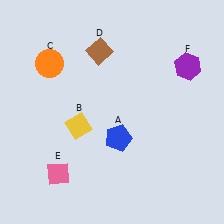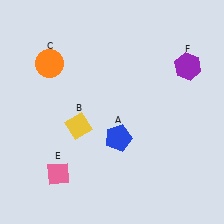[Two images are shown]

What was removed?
The brown diamond (D) was removed in Image 2.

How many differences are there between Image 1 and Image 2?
There is 1 difference between the two images.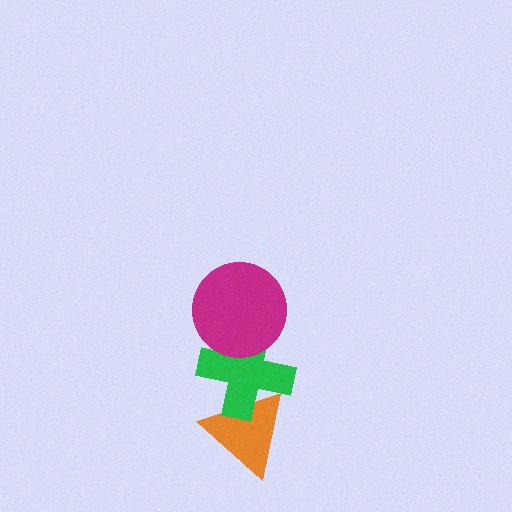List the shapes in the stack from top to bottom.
From top to bottom: the magenta circle, the green cross, the orange triangle.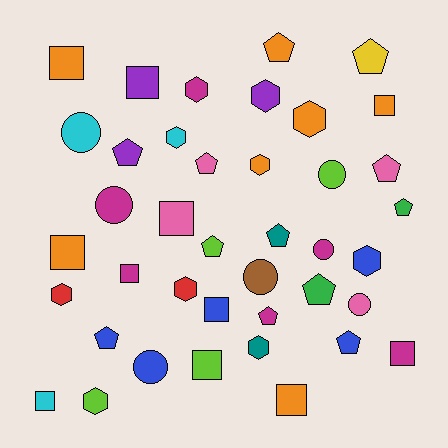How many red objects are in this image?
There are 2 red objects.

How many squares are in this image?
There are 11 squares.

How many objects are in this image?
There are 40 objects.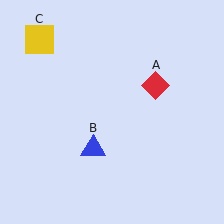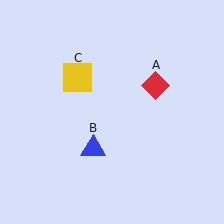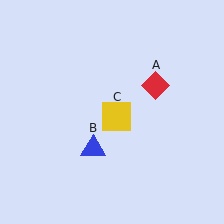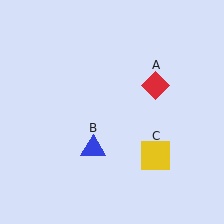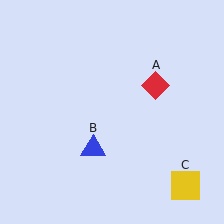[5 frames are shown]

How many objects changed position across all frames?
1 object changed position: yellow square (object C).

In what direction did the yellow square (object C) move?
The yellow square (object C) moved down and to the right.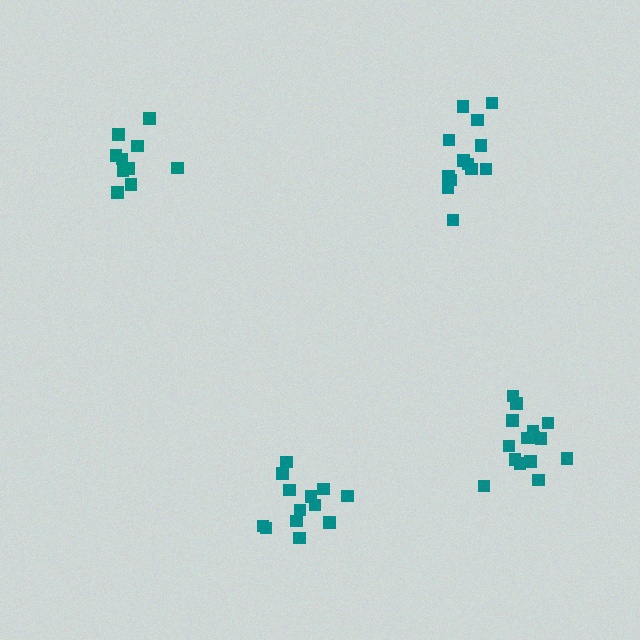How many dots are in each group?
Group 1: 13 dots, Group 2: 15 dots, Group 3: 10 dots, Group 4: 13 dots (51 total).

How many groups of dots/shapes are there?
There are 4 groups.